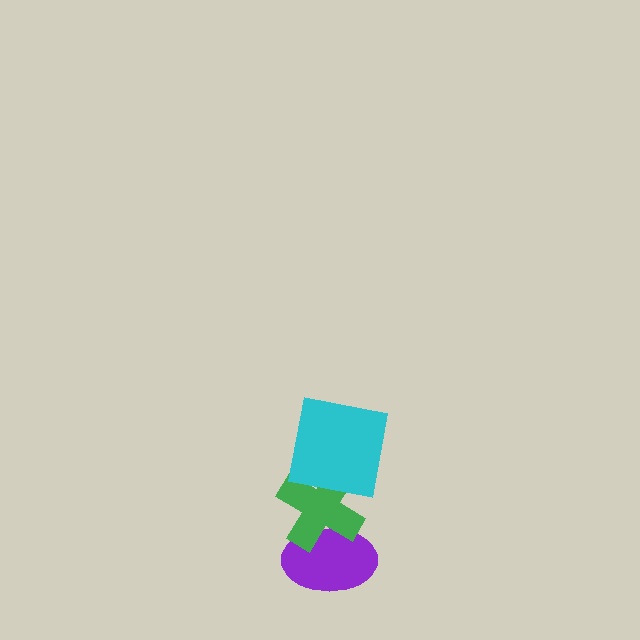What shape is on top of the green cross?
The cyan square is on top of the green cross.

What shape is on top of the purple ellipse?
The green cross is on top of the purple ellipse.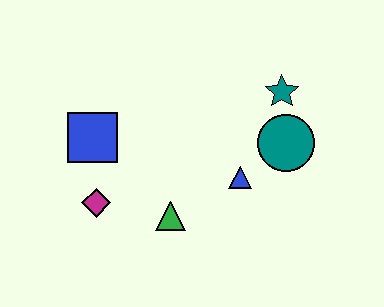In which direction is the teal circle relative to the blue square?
The teal circle is to the right of the blue square.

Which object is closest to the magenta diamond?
The blue square is closest to the magenta diamond.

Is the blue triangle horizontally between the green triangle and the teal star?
Yes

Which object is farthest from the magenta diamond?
The teal star is farthest from the magenta diamond.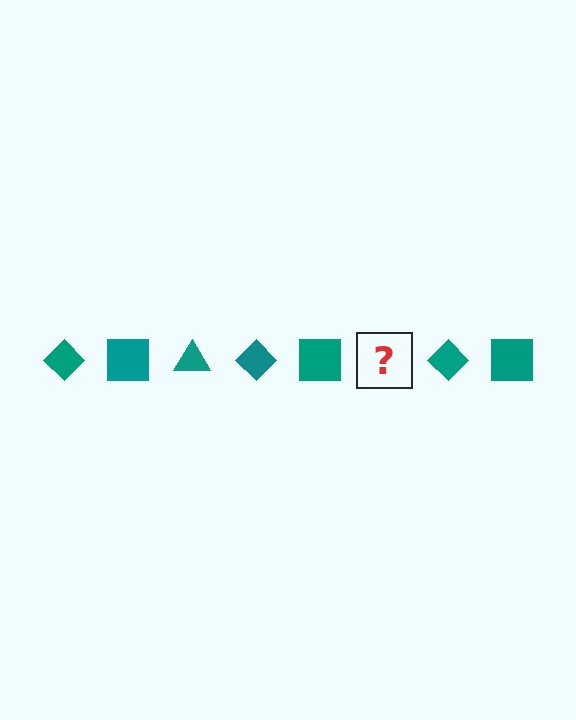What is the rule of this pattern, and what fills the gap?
The rule is that the pattern cycles through diamond, square, triangle shapes in teal. The gap should be filled with a teal triangle.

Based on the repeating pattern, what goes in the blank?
The blank should be a teal triangle.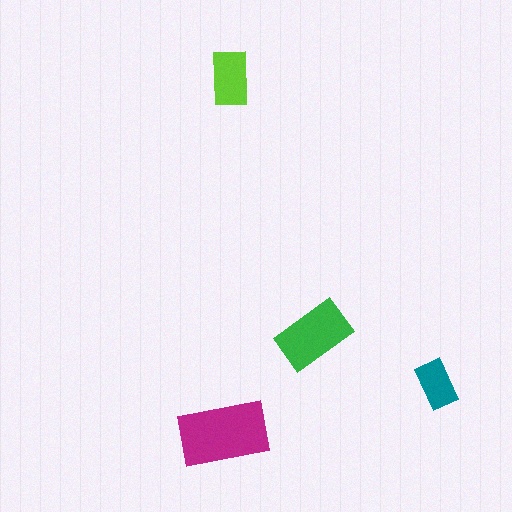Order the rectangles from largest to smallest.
the magenta one, the green one, the lime one, the teal one.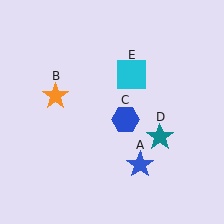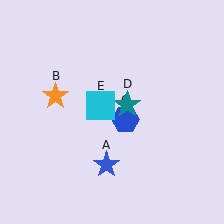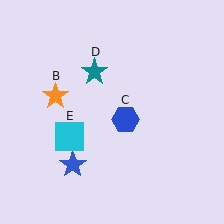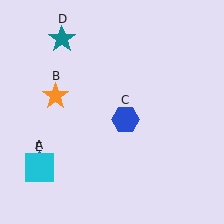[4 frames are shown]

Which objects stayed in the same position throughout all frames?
Orange star (object B) and blue hexagon (object C) remained stationary.